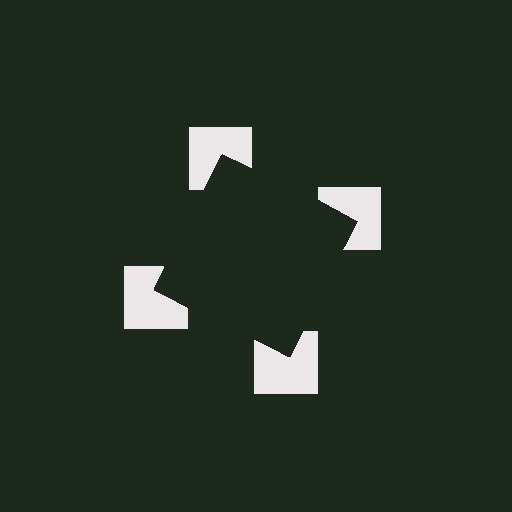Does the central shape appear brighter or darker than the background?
It typically appears slightly darker than the background, even though no actual brightness change is drawn.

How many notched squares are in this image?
There are 4 — one at each vertex of the illusory square.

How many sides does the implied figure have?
4 sides.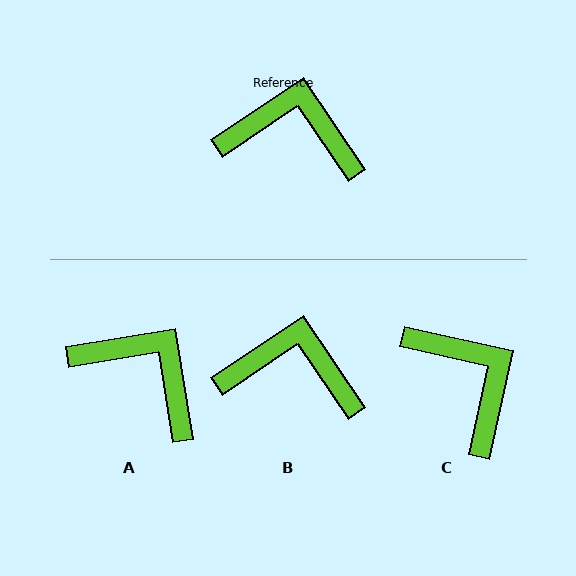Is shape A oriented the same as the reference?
No, it is off by about 25 degrees.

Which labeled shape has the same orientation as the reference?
B.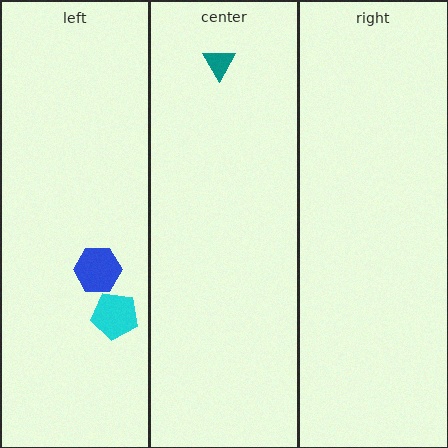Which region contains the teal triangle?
The center region.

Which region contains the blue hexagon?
The left region.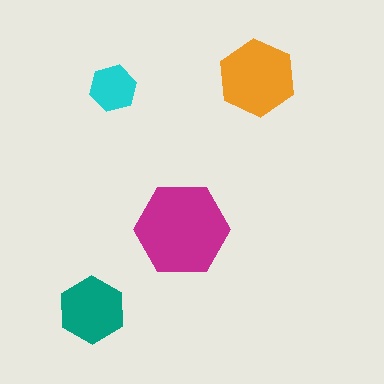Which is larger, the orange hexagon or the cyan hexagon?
The orange one.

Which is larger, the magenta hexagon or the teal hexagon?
The magenta one.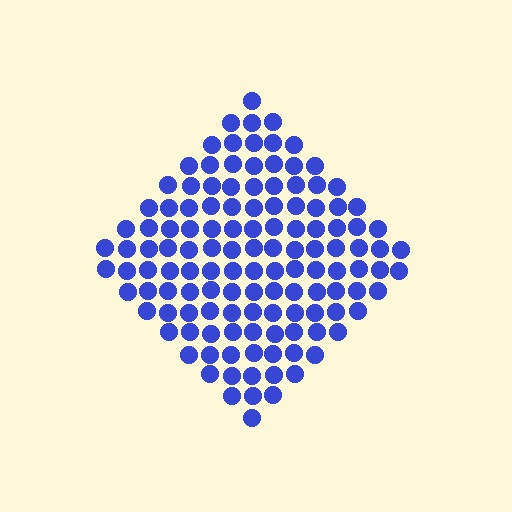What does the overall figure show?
The overall figure shows a diamond.